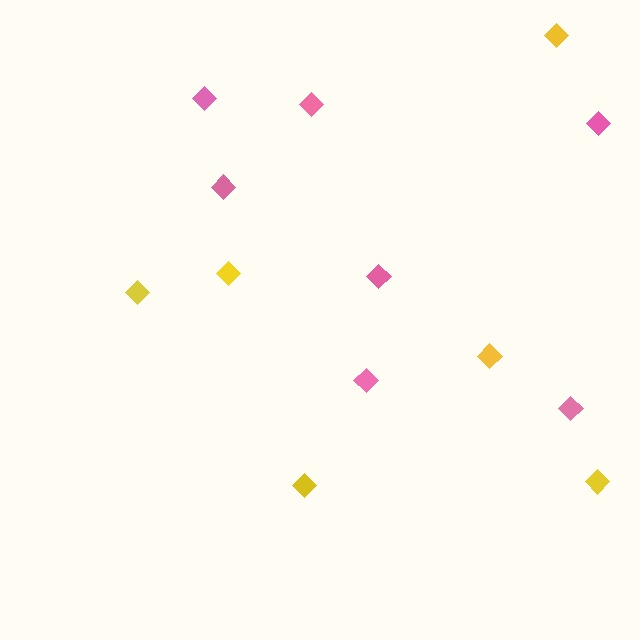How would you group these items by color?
There are 2 groups: one group of pink diamonds (7) and one group of yellow diamonds (6).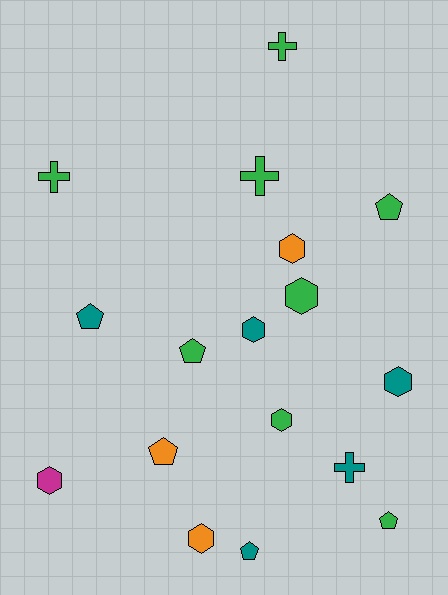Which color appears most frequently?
Green, with 8 objects.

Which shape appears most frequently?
Hexagon, with 7 objects.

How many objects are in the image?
There are 17 objects.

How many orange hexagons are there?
There are 2 orange hexagons.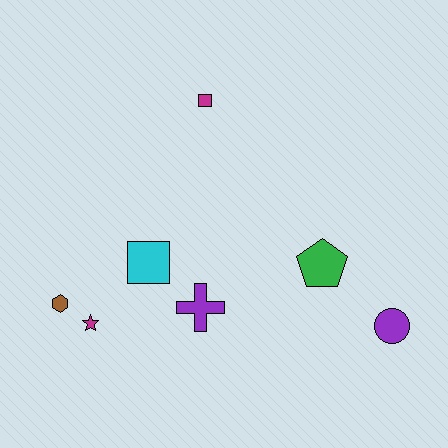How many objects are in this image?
There are 7 objects.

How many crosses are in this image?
There is 1 cross.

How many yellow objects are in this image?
There are no yellow objects.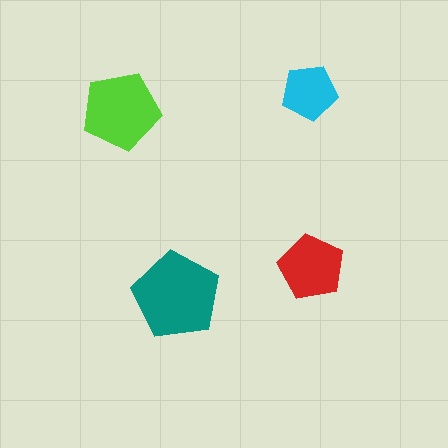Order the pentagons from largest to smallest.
the teal one, the lime one, the red one, the cyan one.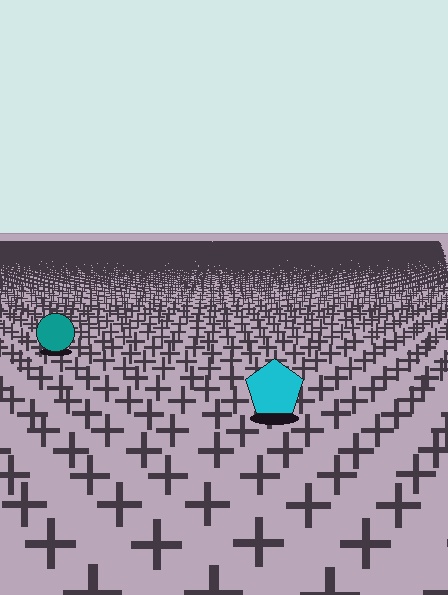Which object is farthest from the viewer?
The teal circle is farthest from the viewer. It appears smaller and the ground texture around it is denser.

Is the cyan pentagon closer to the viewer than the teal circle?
Yes. The cyan pentagon is closer — you can tell from the texture gradient: the ground texture is coarser near it.